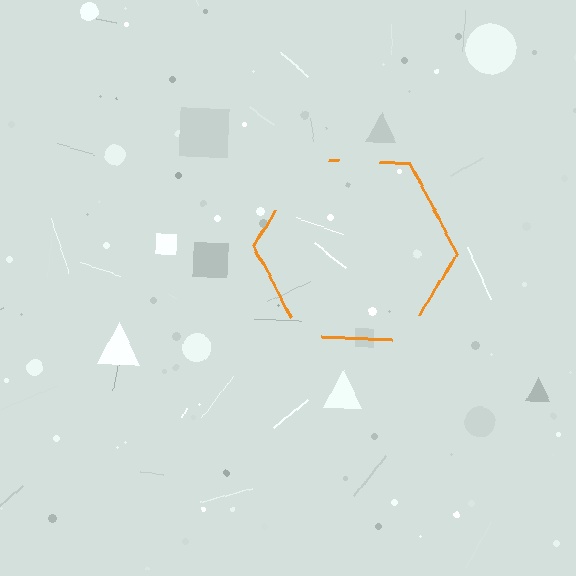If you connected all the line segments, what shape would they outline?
They would outline a hexagon.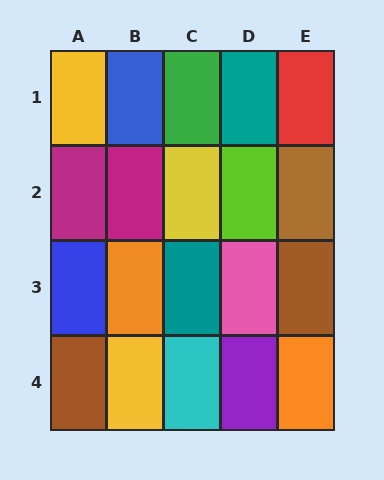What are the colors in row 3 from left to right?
Blue, orange, teal, pink, brown.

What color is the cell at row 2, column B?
Magenta.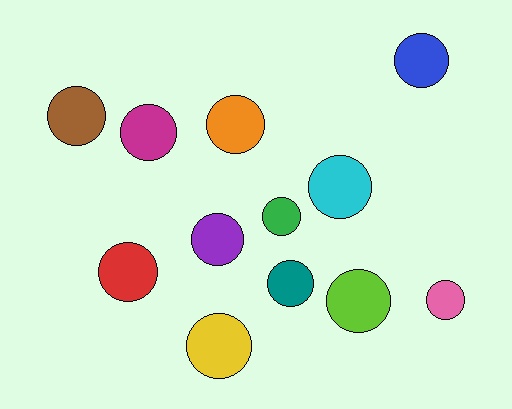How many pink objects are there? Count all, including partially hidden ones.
There is 1 pink object.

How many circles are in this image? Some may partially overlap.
There are 12 circles.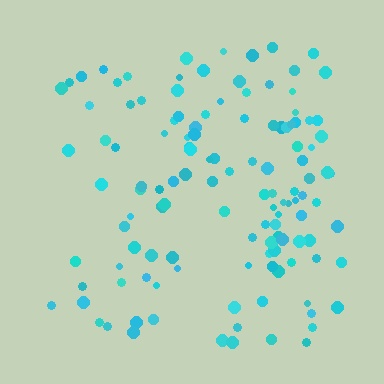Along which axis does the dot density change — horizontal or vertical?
Horizontal.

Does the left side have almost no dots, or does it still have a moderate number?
Still a moderate number, just noticeably fewer than the right.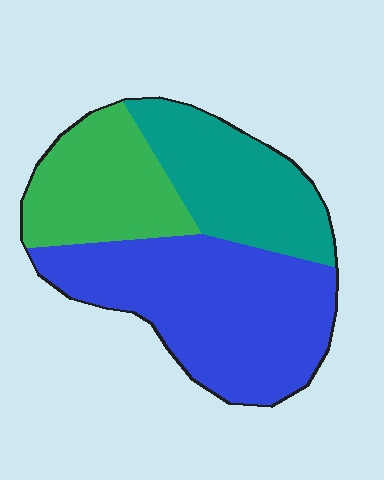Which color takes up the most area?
Blue, at roughly 50%.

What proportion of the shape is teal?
Teal takes up about one quarter (1/4) of the shape.